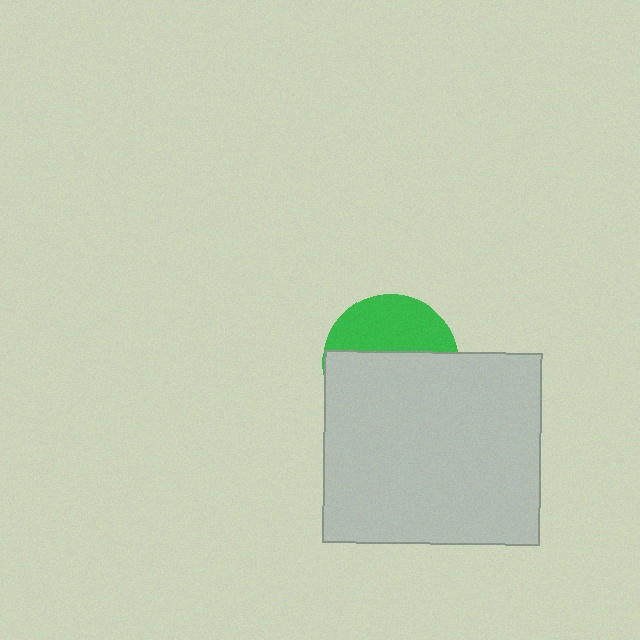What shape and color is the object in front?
The object in front is a light gray rectangle.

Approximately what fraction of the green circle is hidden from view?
Roughly 60% of the green circle is hidden behind the light gray rectangle.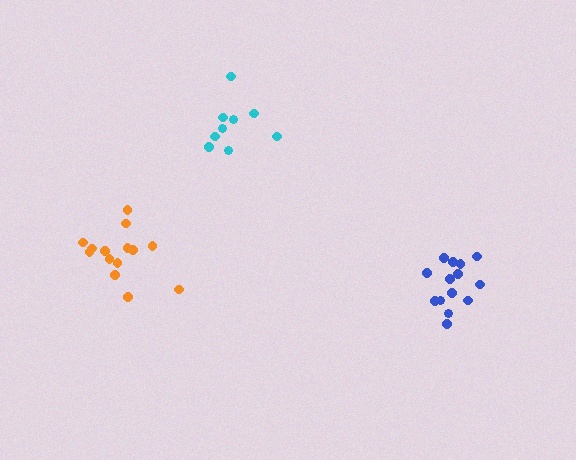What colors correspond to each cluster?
The clusters are colored: cyan, orange, blue.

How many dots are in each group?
Group 1: 9 dots, Group 2: 14 dots, Group 3: 14 dots (37 total).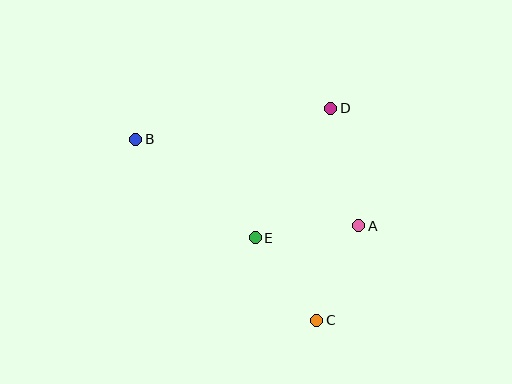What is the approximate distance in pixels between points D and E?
The distance between D and E is approximately 150 pixels.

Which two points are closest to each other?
Points C and E are closest to each other.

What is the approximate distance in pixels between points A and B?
The distance between A and B is approximately 239 pixels.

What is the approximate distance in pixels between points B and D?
The distance between B and D is approximately 197 pixels.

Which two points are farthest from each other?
Points B and C are farthest from each other.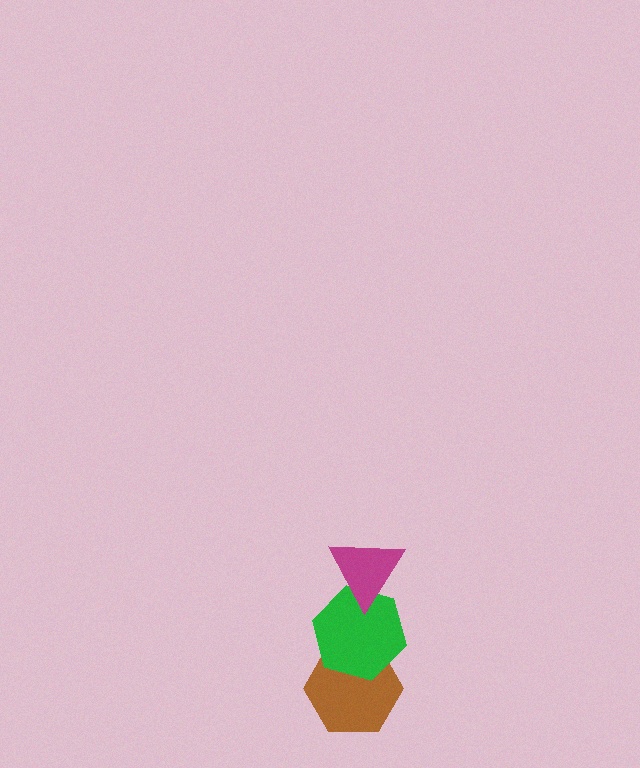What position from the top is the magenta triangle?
The magenta triangle is 1st from the top.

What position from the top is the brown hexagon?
The brown hexagon is 3rd from the top.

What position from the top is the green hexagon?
The green hexagon is 2nd from the top.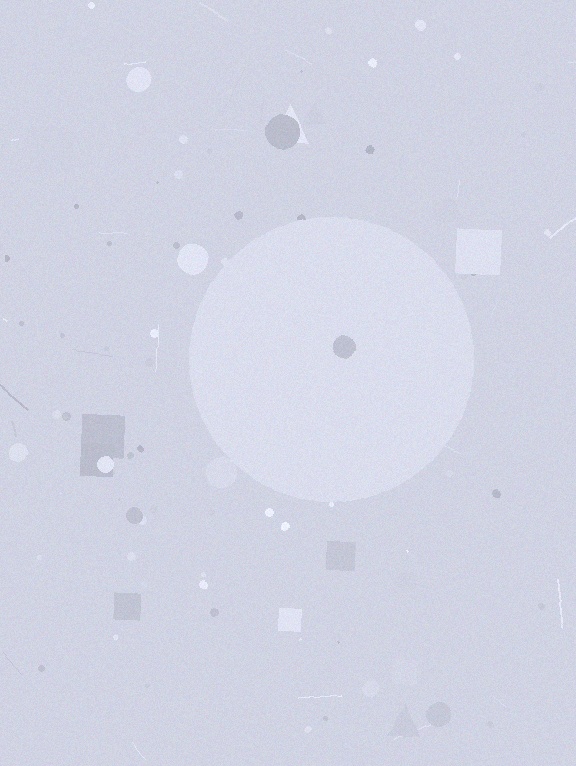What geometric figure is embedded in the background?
A circle is embedded in the background.